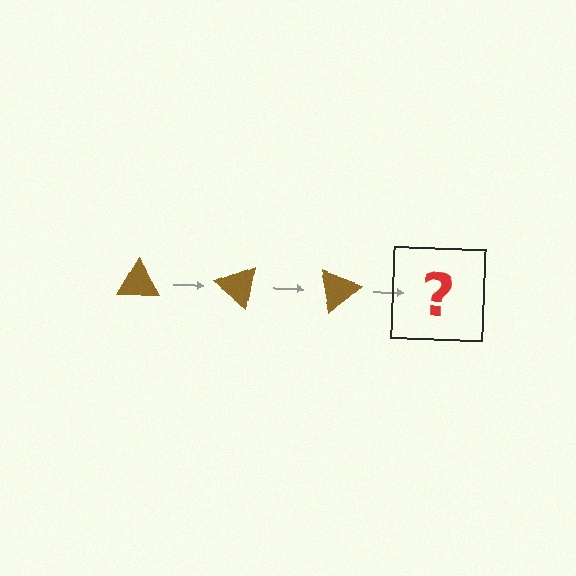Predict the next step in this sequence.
The next step is a brown triangle rotated 120 degrees.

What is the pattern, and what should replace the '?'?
The pattern is that the triangle rotates 40 degrees each step. The '?' should be a brown triangle rotated 120 degrees.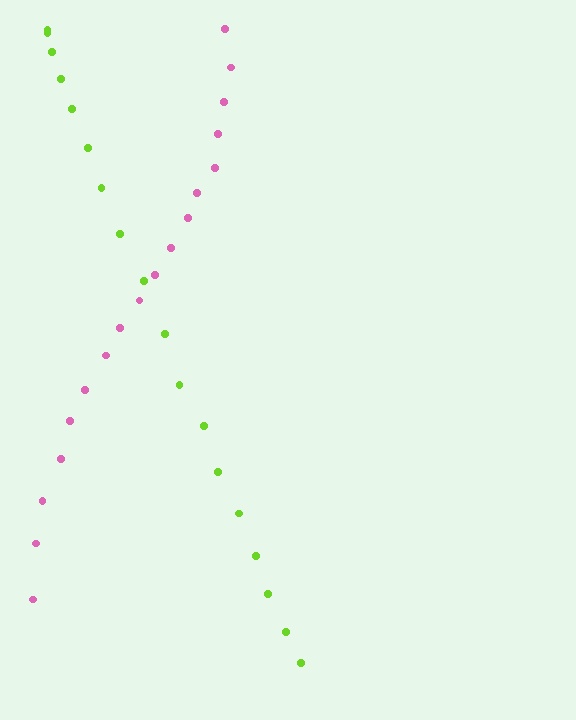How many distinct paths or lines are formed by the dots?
There are 2 distinct paths.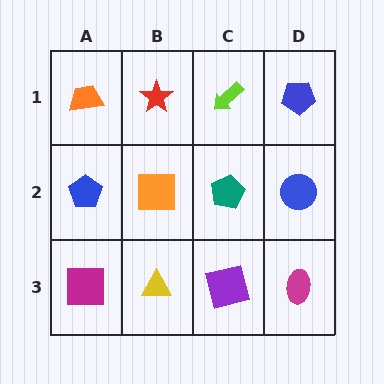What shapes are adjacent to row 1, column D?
A blue circle (row 2, column D), a lime arrow (row 1, column C).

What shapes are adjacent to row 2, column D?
A blue pentagon (row 1, column D), a magenta ellipse (row 3, column D), a teal pentagon (row 2, column C).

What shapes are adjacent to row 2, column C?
A lime arrow (row 1, column C), a purple square (row 3, column C), an orange square (row 2, column B), a blue circle (row 2, column D).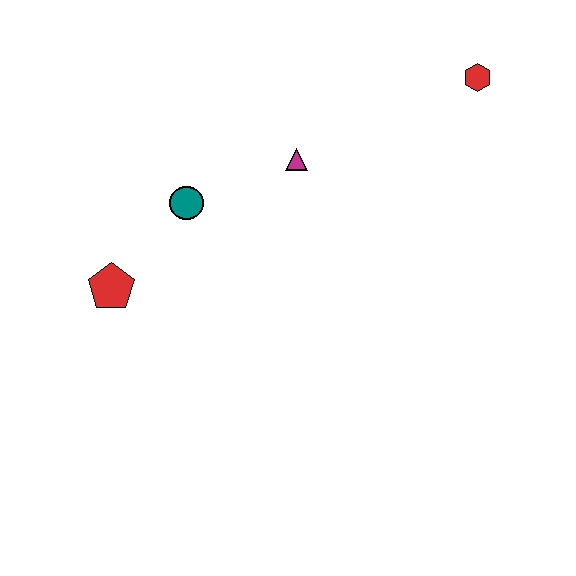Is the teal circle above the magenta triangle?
No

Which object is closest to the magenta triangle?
The teal circle is closest to the magenta triangle.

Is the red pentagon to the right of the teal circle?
No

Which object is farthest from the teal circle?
The red hexagon is farthest from the teal circle.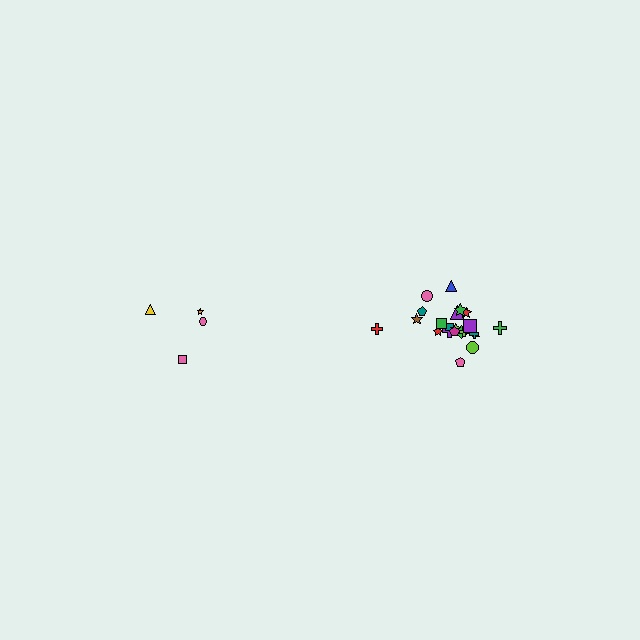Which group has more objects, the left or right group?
The right group.